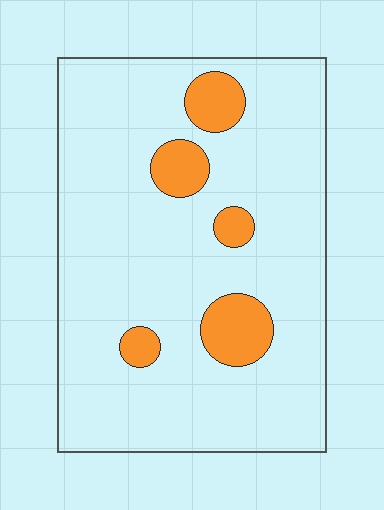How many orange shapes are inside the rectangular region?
5.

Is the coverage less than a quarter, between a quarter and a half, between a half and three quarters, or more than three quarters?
Less than a quarter.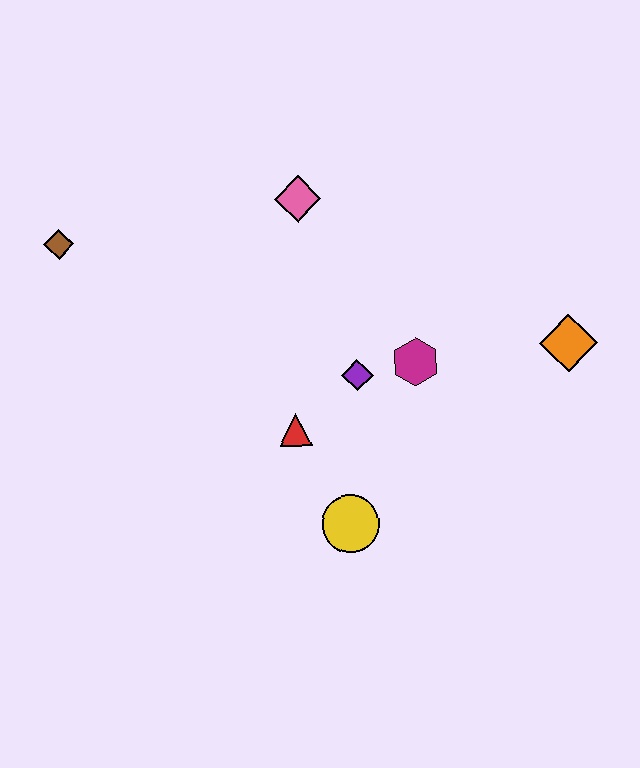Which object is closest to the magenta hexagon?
The purple diamond is closest to the magenta hexagon.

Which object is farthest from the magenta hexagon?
The brown diamond is farthest from the magenta hexagon.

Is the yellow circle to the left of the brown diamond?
No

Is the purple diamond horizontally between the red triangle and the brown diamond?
No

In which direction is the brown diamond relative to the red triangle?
The brown diamond is to the left of the red triangle.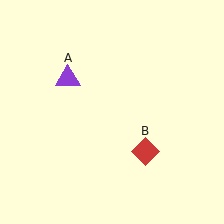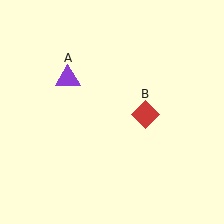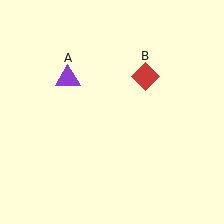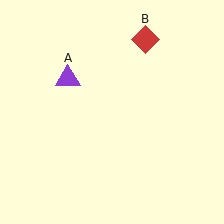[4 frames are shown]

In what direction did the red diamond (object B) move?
The red diamond (object B) moved up.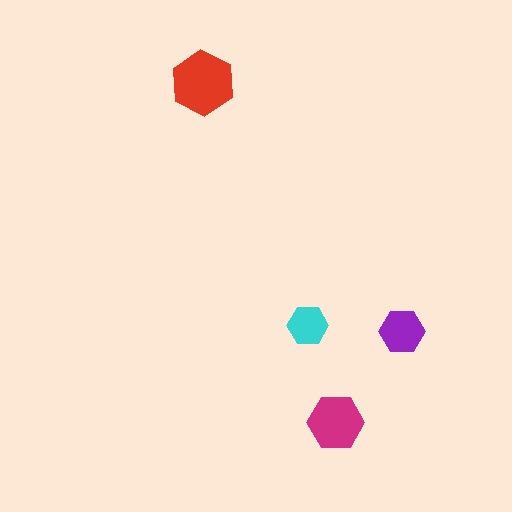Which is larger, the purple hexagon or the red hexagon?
The red one.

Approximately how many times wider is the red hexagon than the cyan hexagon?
About 1.5 times wider.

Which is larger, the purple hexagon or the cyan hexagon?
The purple one.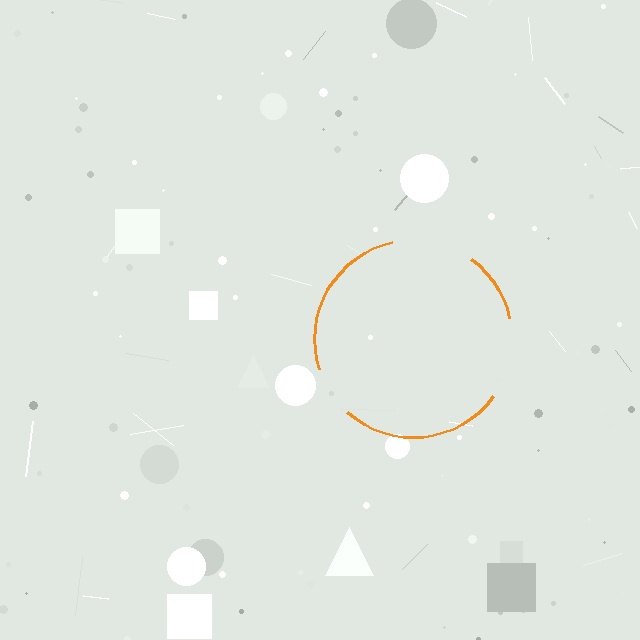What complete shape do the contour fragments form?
The contour fragments form a circle.